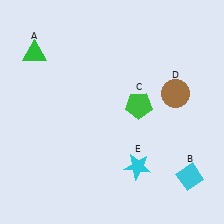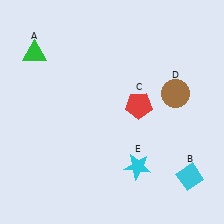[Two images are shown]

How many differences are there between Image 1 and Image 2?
There is 1 difference between the two images.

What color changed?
The pentagon (C) changed from green in Image 1 to red in Image 2.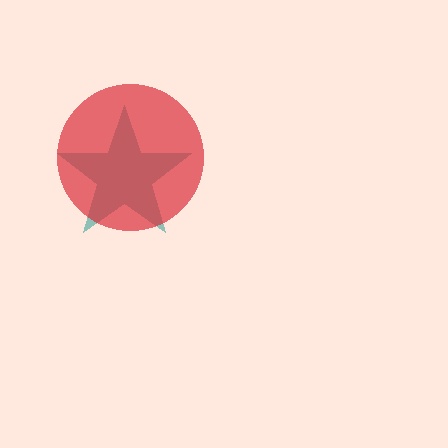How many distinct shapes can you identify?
There are 2 distinct shapes: a teal star, a red circle.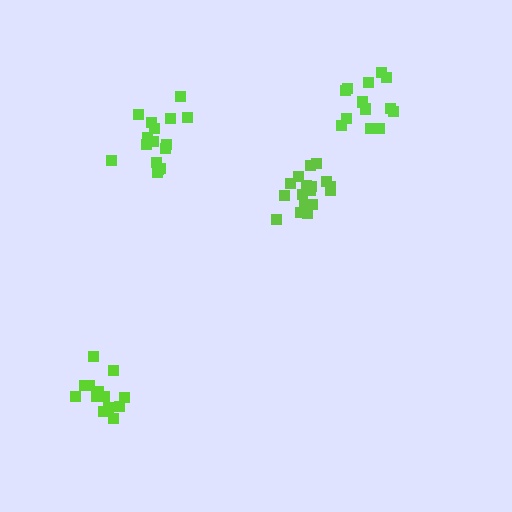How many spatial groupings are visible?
There are 4 spatial groupings.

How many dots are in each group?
Group 1: 17 dots, Group 2: 16 dots, Group 3: 13 dots, Group 4: 14 dots (60 total).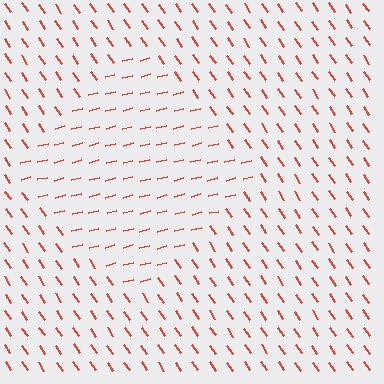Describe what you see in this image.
The image is filled with small red line segments. A diamond region in the image has lines oriented differently from the surrounding lines, creating a visible texture boundary.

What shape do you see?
I see a diamond.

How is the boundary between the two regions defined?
The boundary is defined purely by a change in line orientation (approximately 68 degrees difference). All lines are the same color and thickness.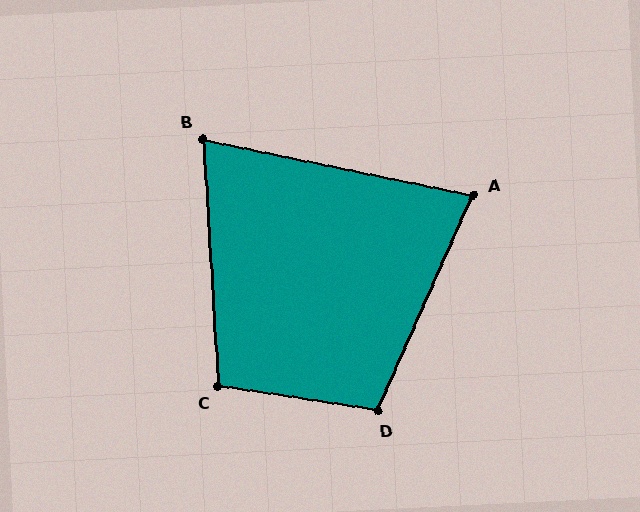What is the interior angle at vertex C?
Approximately 102 degrees (obtuse).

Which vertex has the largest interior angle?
D, at approximately 105 degrees.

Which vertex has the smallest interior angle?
B, at approximately 75 degrees.